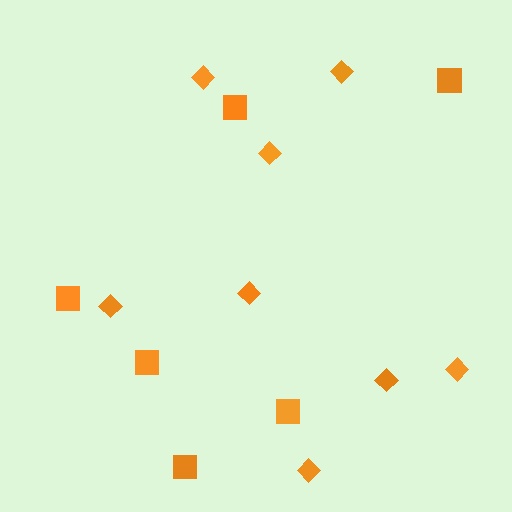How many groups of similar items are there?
There are 2 groups: one group of squares (6) and one group of diamonds (8).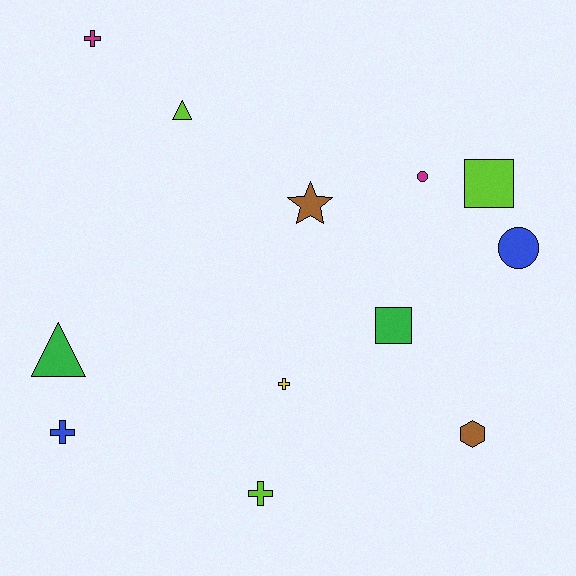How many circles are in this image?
There are 2 circles.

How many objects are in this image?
There are 12 objects.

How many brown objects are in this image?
There are 2 brown objects.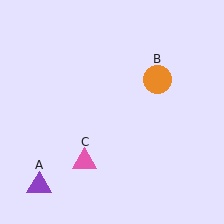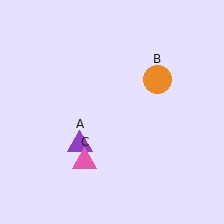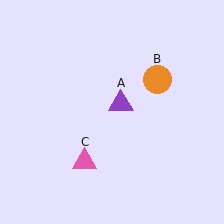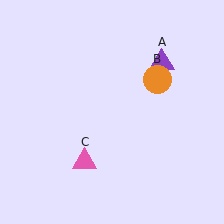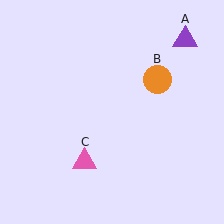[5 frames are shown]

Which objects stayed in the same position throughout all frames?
Orange circle (object B) and pink triangle (object C) remained stationary.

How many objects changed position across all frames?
1 object changed position: purple triangle (object A).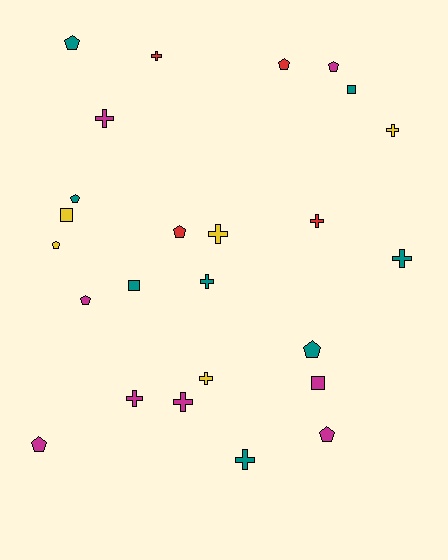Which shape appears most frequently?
Cross, with 11 objects.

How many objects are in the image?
There are 25 objects.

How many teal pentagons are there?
There are 3 teal pentagons.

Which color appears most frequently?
Magenta, with 8 objects.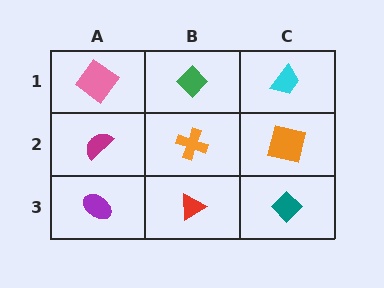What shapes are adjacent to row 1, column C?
An orange square (row 2, column C), a green diamond (row 1, column B).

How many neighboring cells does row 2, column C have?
3.